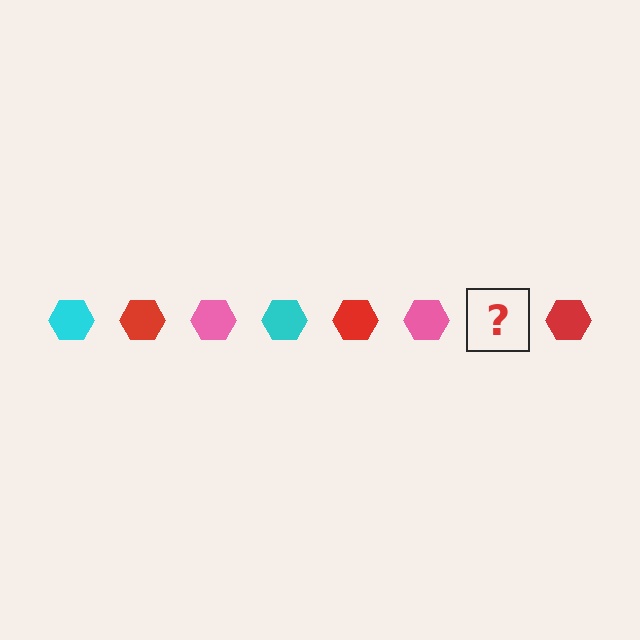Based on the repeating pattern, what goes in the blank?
The blank should be a cyan hexagon.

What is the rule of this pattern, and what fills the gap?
The rule is that the pattern cycles through cyan, red, pink hexagons. The gap should be filled with a cyan hexagon.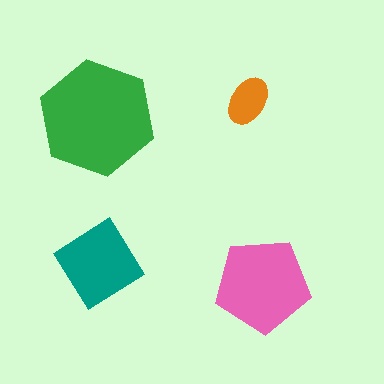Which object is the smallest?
The orange ellipse.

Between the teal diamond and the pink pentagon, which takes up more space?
The pink pentagon.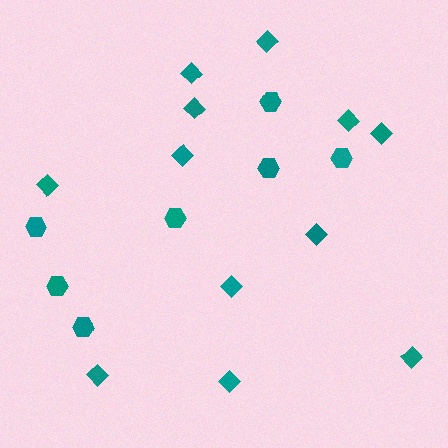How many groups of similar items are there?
There are 2 groups: one group of diamonds (12) and one group of hexagons (7).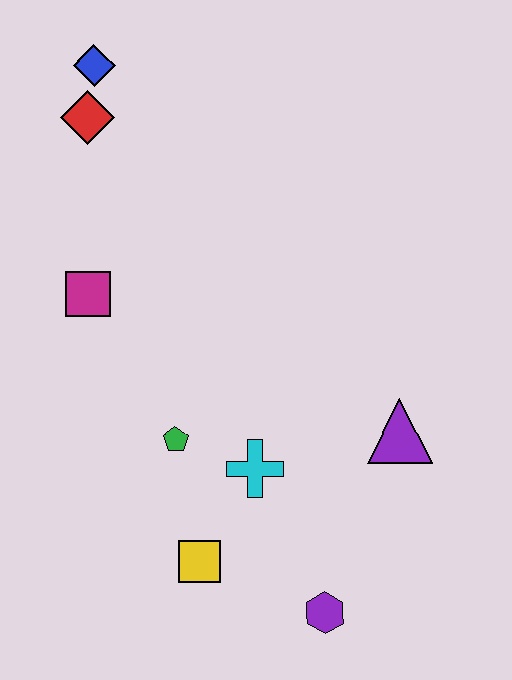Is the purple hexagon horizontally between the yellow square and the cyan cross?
No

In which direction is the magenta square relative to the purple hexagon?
The magenta square is above the purple hexagon.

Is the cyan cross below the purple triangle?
Yes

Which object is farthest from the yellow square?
The blue diamond is farthest from the yellow square.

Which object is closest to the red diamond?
The blue diamond is closest to the red diamond.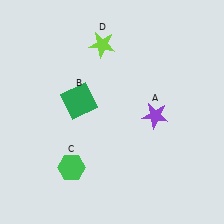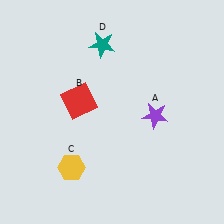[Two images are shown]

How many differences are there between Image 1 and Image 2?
There are 3 differences between the two images.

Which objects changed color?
B changed from green to red. C changed from green to yellow. D changed from lime to teal.